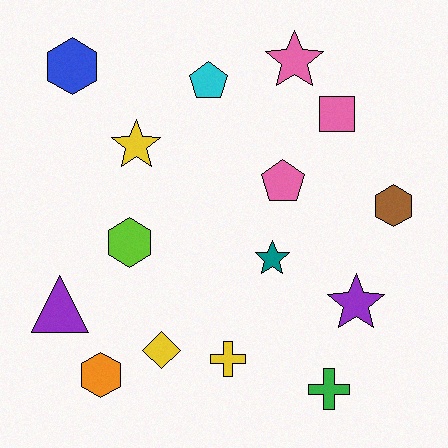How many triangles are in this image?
There is 1 triangle.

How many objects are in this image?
There are 15 objects.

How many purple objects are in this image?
There are 2 purple objects.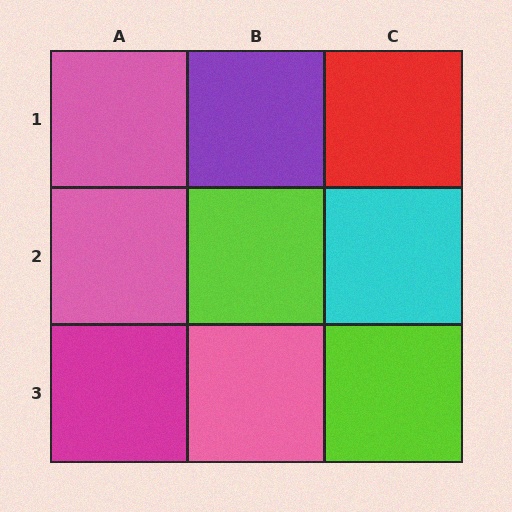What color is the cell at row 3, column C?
Lime.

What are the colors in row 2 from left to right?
Pink, lime, cyan.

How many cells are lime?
2 cells are lime.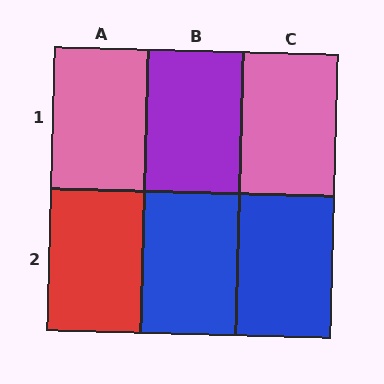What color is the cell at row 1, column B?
Purple.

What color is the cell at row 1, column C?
Pink.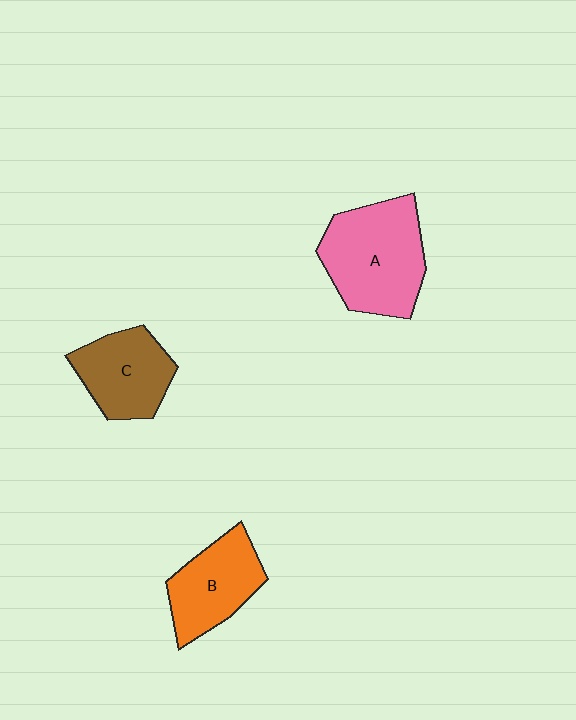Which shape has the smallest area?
Shape C (brown).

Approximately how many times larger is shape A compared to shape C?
Approximately 1.4 times.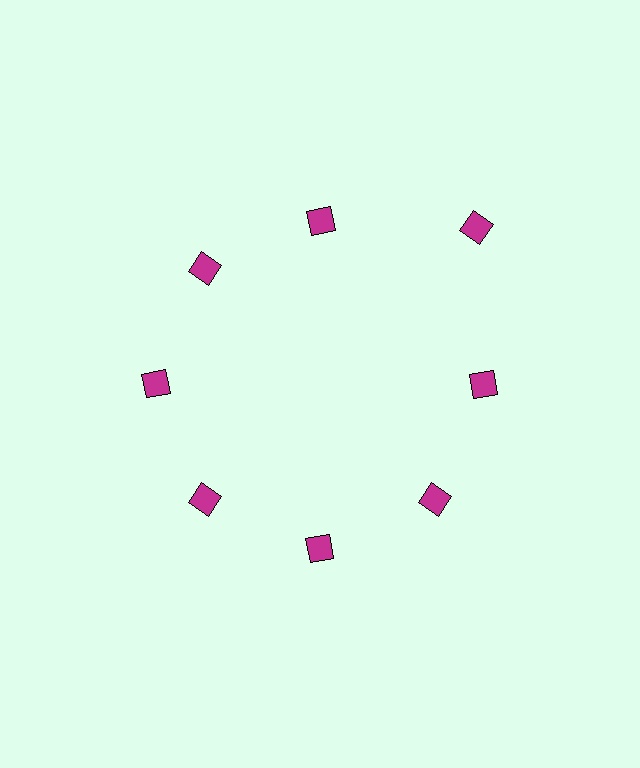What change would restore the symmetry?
The symmetry would be restored by moving it inward, back onto the ring so that all 8 diamonds sit at equal angles and equal distance from the center.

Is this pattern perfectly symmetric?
No. The 8 magenta diamonds are arranged in a ring, but one element near the 2 o'clock position is pushed outward from the center, breaking the 8-fold rotational symmetry.